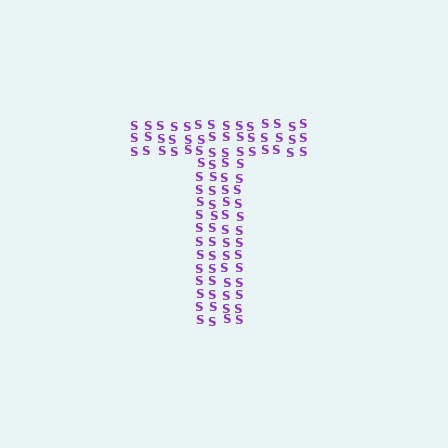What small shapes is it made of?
It is made of small letter S's.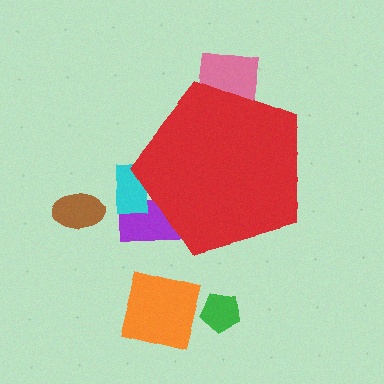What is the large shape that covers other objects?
A red pentagon.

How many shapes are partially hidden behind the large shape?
3 shapes are partially hidden.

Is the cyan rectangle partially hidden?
Yes, the cyan rectangle is partially hidden behind the red pentagon.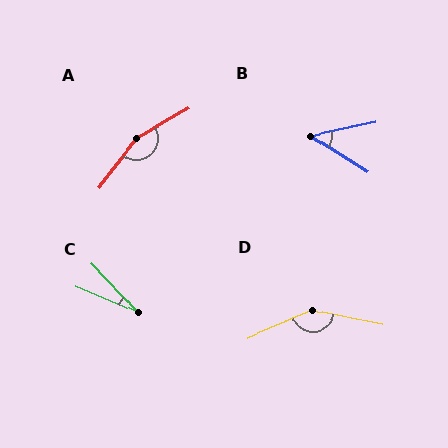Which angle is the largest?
A, at approximately 157 degrees.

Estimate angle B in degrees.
Approximately 44 degrees.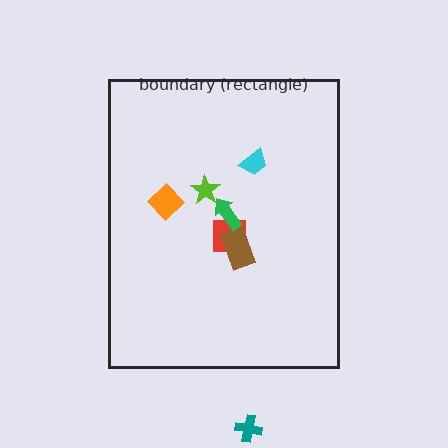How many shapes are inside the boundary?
6 inside, 1 outside.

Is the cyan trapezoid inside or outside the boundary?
Inside.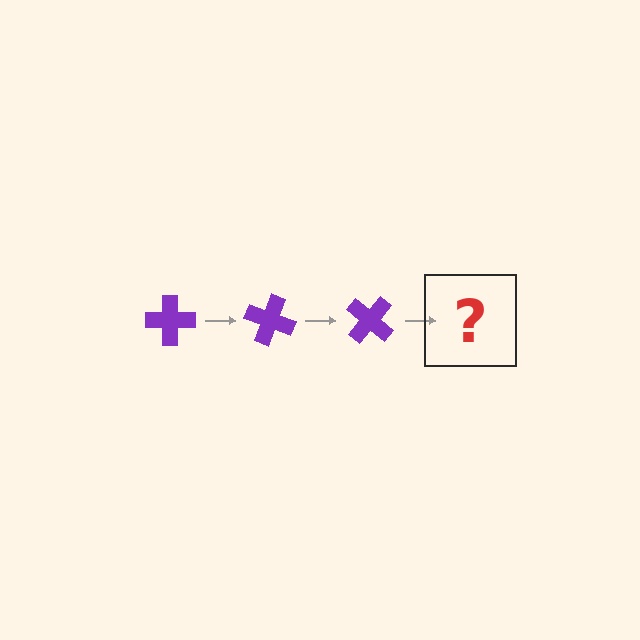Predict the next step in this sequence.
The next step is a purple cross rotated 60 degrees.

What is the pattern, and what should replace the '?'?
The pattern is that the cross rotates 20 degrees each step. The '?' should be a purple cross rotated 60 degrees.